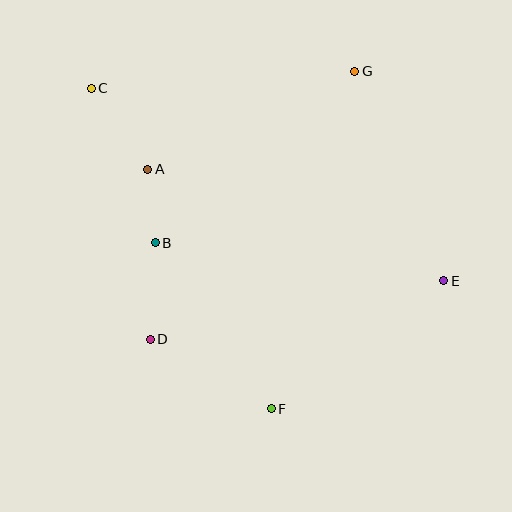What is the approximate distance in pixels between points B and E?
The distance between B and E is approximately 291 pixels.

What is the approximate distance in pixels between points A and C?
The distance between A and C is approximately 99 pixels.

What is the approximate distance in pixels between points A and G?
The distance between A and G is approximately 229 pixels.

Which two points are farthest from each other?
Points C and E are farthest from each other.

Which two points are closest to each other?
Points A and B are closest to each other.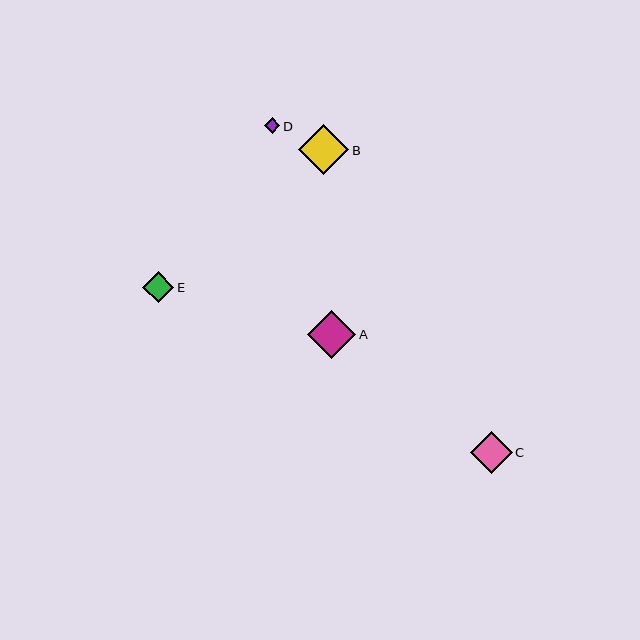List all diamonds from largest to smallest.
From largest to smallest: B, A, C, E, D.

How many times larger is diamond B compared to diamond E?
Diamond B is approximately 1.6 times the size of diamond E.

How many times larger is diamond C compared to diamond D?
Diamond C is approximately 2.7 times the size of diamond D.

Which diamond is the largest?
Diamond B is the largest with a size of approximately 50 pixels.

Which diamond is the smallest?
Diamond D is the smallest with a size of approximately 15 pixels.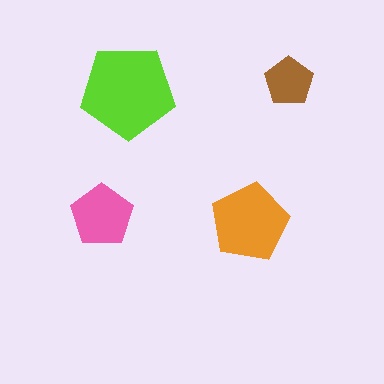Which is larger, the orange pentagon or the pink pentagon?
The orange one.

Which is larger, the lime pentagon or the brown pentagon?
The lime one.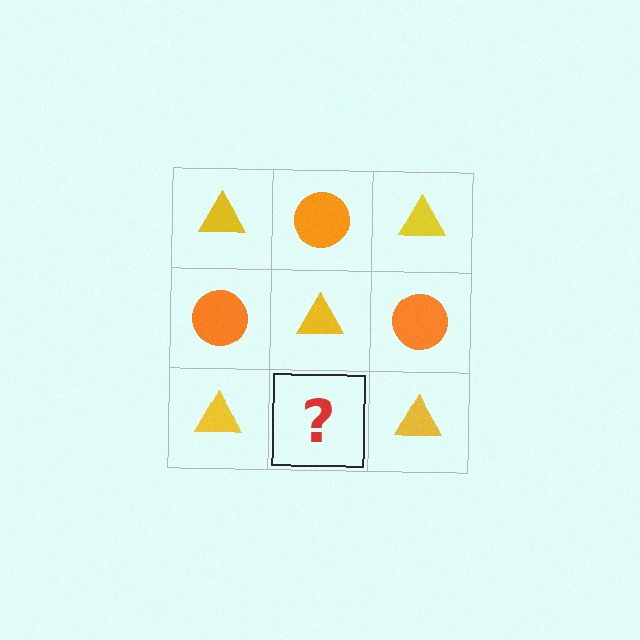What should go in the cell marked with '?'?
The missing cell should contain an orange circle.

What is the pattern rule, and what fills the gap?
The rule is that it alternates yellow triangle and orange circle in a checkerboard pattern. The gap should be filled with an orange circle.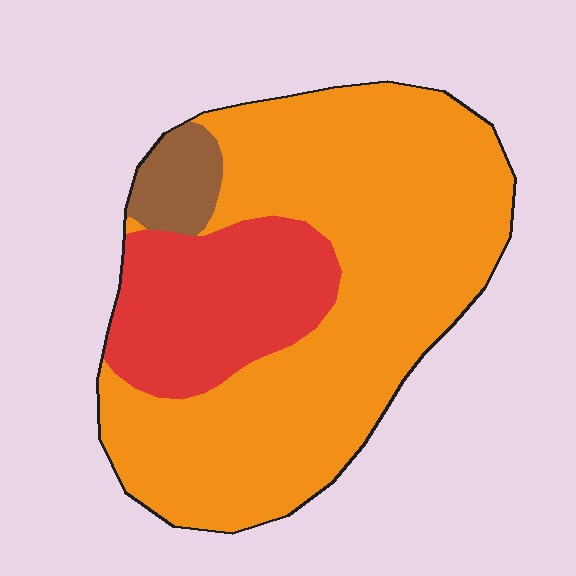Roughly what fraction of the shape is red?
Red takes up about one quarter (1/4) of the shape.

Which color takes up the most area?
Orange, at roughly 70%.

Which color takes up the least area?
Brown, at roughly 5%.